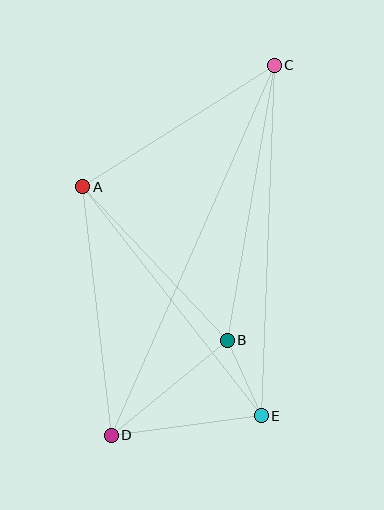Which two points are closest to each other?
Points B and E are closest to each other.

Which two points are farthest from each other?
Points C and D are farthest from each other.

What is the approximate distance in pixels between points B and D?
The distance between B and D is approximately 150 pixels.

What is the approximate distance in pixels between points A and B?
The distance between A and B is approximately 211 pixels.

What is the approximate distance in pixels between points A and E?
The distance between A and E is approximately 291 pixels.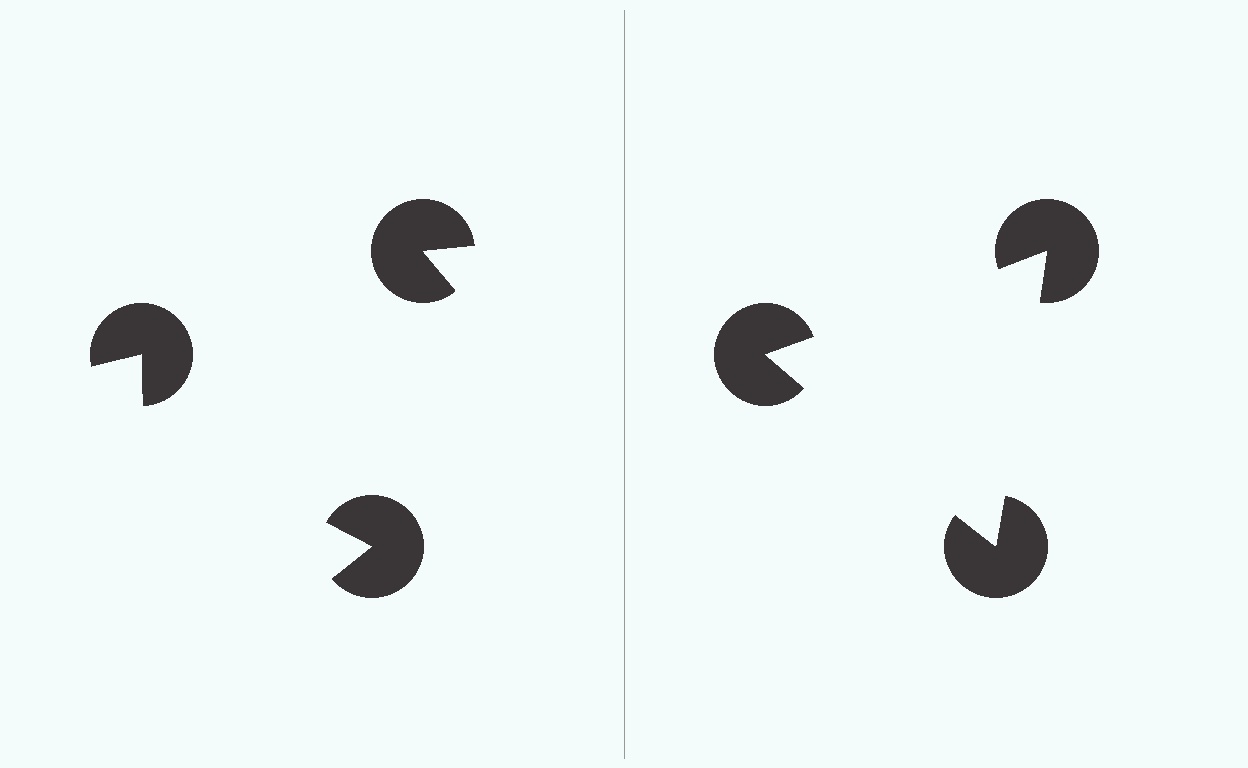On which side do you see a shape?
An illusory triangle appears on the right side. On the left side the wedge cuts are rotated, so no coherent shape forms.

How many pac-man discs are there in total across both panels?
6 — 3 on each side.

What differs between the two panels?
The pac-man discs are positioned identically on both sides; only the wedge orientations differ. On the right they align to a triangle; on the left they are misaligned.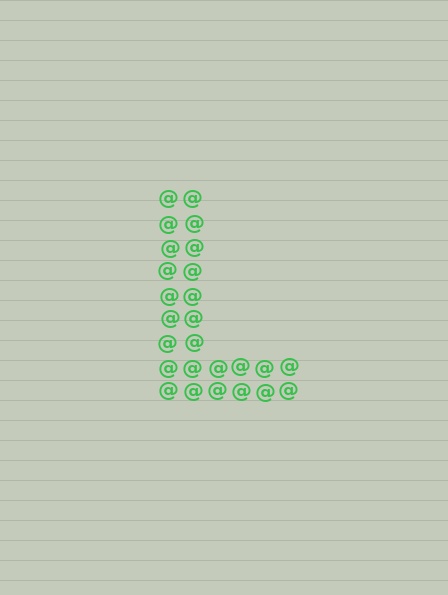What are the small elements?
The small elements are at signs.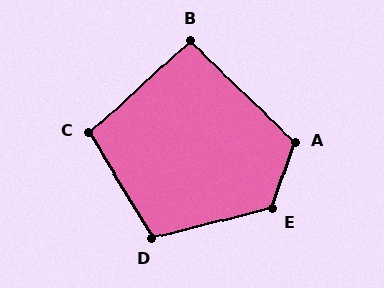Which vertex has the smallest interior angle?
B, at approximately 94 degrees.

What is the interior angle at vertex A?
Approximately 115 degrees (obtuse).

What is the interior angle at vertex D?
Approximately 106 degrees (obtuse).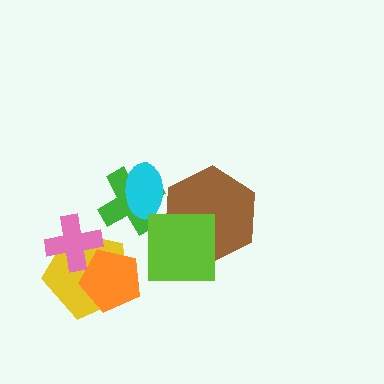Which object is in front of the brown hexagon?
The lime square is in front of the brown hexagon.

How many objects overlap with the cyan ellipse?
2 objects overlap with the cyan ellipse.